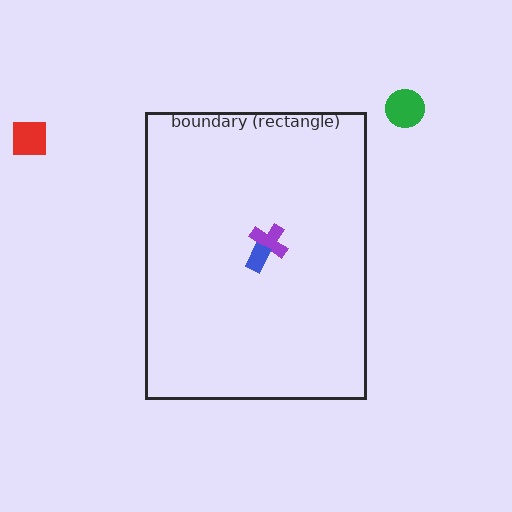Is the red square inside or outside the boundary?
Outside.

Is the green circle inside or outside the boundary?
Outside.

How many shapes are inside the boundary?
2 inside, 2 outside.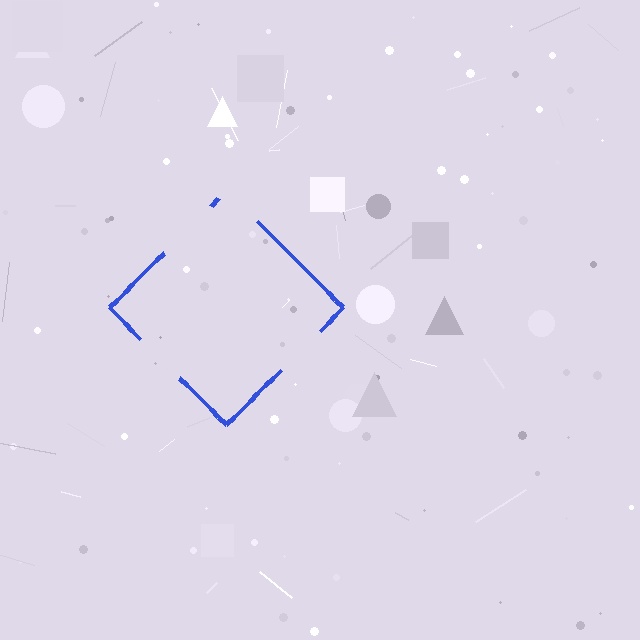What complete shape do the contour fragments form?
The contour fragments form a diamond.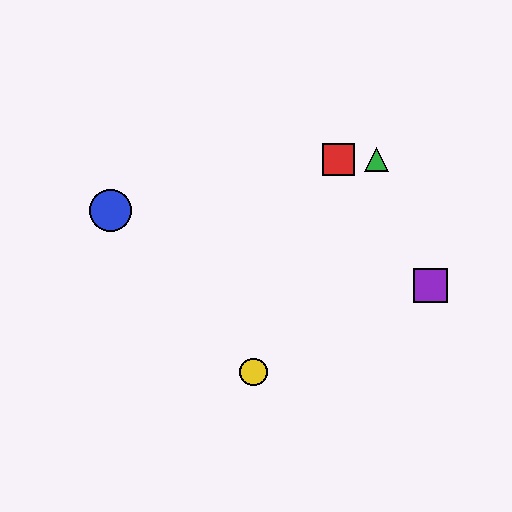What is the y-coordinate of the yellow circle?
The yellow circle is at y≈372.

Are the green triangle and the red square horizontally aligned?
Yes, both are at y≈160.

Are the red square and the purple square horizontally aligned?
No, the red square is at y≈160 and the purple square is at y≈286.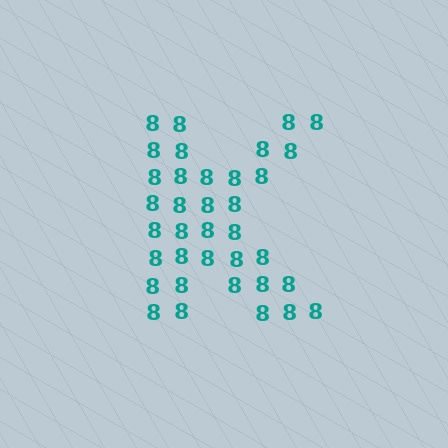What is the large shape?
The large shape is the letter K.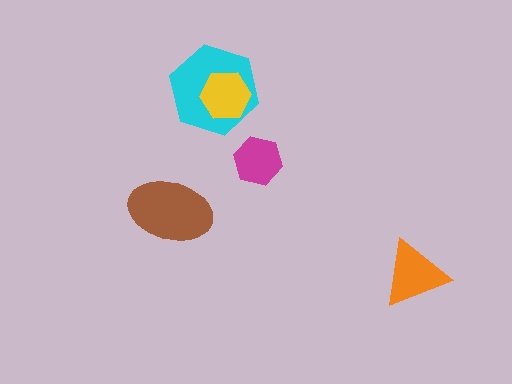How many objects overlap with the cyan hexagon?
1 object overlaps with the cyan hexagon.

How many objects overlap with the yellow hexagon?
1 object overlaps with the yellow hexagon.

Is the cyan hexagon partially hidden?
Yes, it is partially covered by another shape.